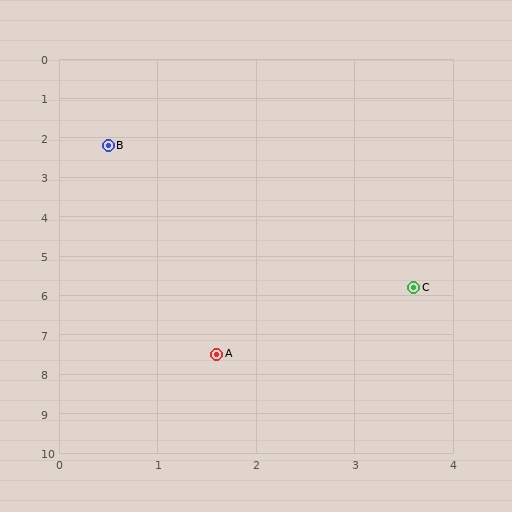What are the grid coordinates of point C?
Point C is at approximately (3.6, 5.8).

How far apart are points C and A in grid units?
Points C and A are about 2.6 grid units apart.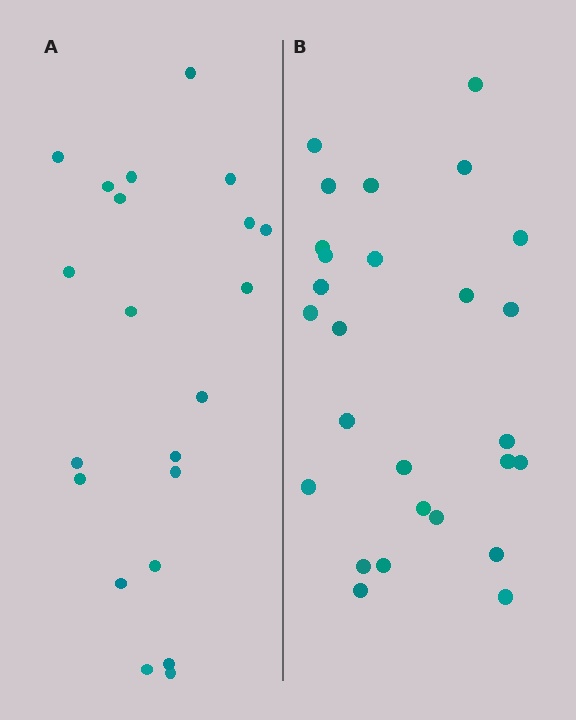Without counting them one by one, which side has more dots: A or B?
Region B (the right region) has more dots.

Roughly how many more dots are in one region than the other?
Region B has about 6 more dots than region A.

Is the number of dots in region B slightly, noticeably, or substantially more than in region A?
Region B has noticeably more, but not dramatically so. The ratio is roughly 1.3 to 1.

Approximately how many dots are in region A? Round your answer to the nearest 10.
About 20 dots. (The exact count is 21, which rounds to 20.)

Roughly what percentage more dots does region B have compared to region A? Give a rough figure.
About 30% more.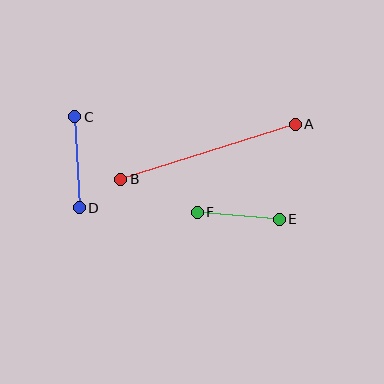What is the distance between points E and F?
The distance is approximately 82 pixels.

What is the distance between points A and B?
The distance is approximately 183 pixels.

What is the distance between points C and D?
The distance is approximately 91 pixels.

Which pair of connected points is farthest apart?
Points A and B are farthest apart.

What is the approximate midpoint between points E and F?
The midpoint is at approximately (238, 216) pixels.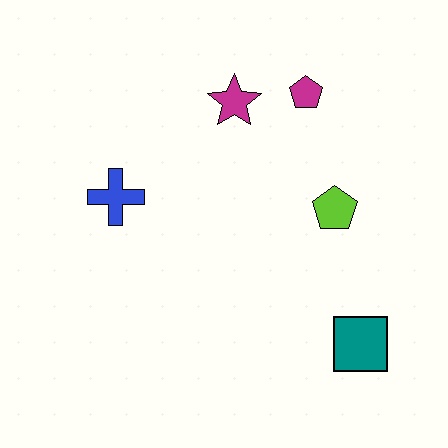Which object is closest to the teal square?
The lime pentagon is closest to the teal square.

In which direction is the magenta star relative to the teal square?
The magenta star is above the teal square.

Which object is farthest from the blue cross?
The teal square is farthest from the blue cross.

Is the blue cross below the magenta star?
Yes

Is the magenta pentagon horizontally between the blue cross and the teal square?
Yes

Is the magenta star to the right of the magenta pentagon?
No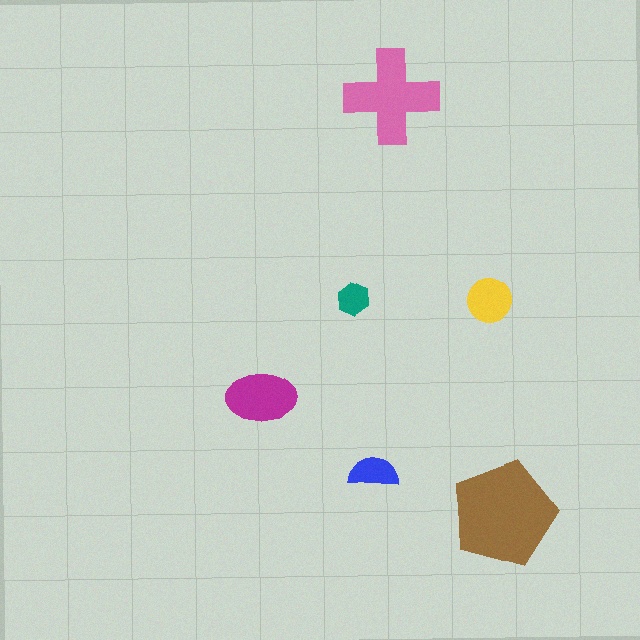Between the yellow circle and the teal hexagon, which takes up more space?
The yellow circle.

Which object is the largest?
The brown pentagon.